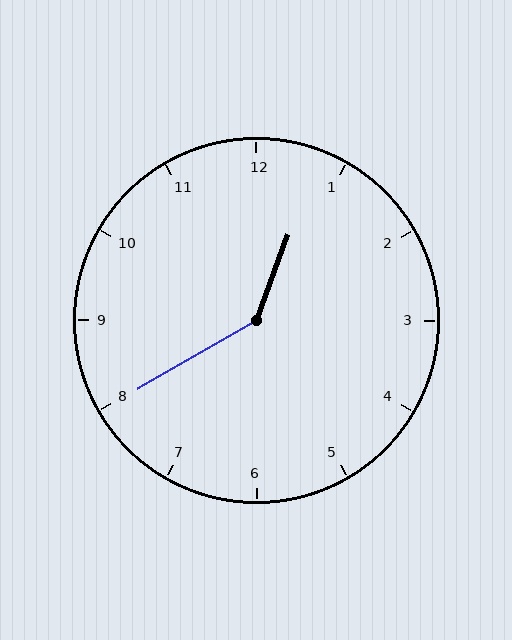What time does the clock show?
12:40.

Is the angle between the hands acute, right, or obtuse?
It is obtuse.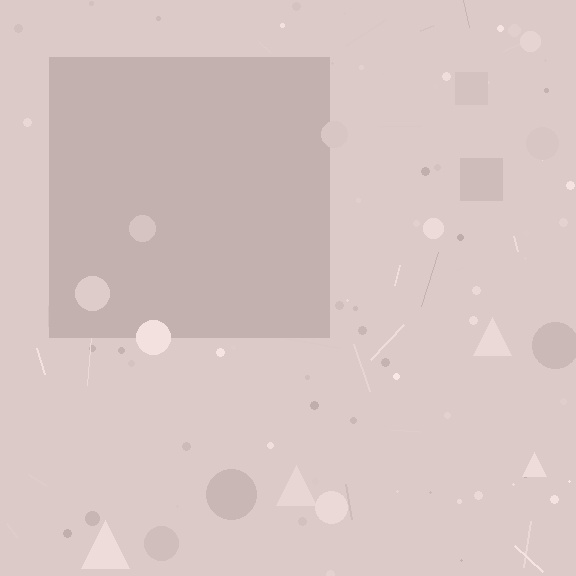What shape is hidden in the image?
A square is hidden in the image.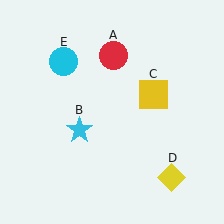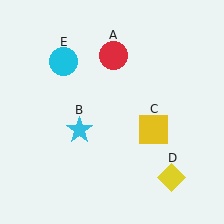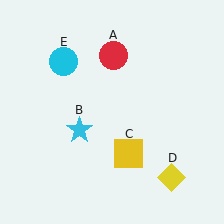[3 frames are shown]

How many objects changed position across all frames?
1 object changed position: yellow square (object C).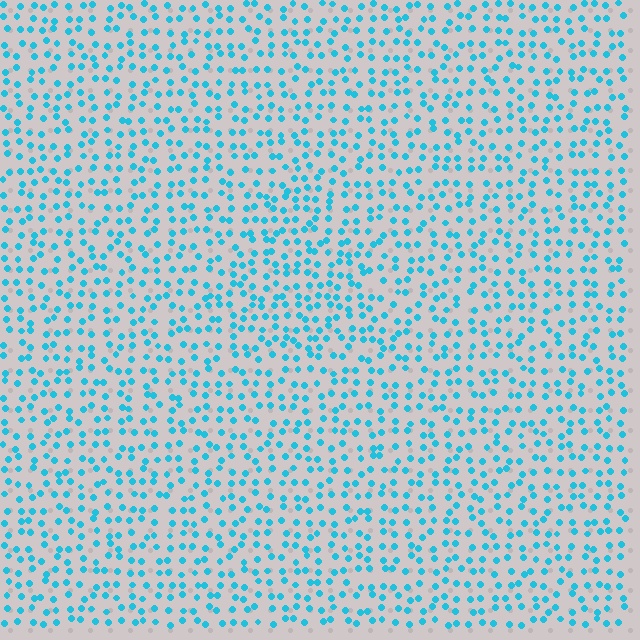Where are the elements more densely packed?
The elements are more densely packed inside the triangle boundary.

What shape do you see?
I see a triangle.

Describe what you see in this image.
The image contains small cyan elements arranged at two different densities. A triangle-shaped region is visible where the elements are more densely packed than the surrounding area.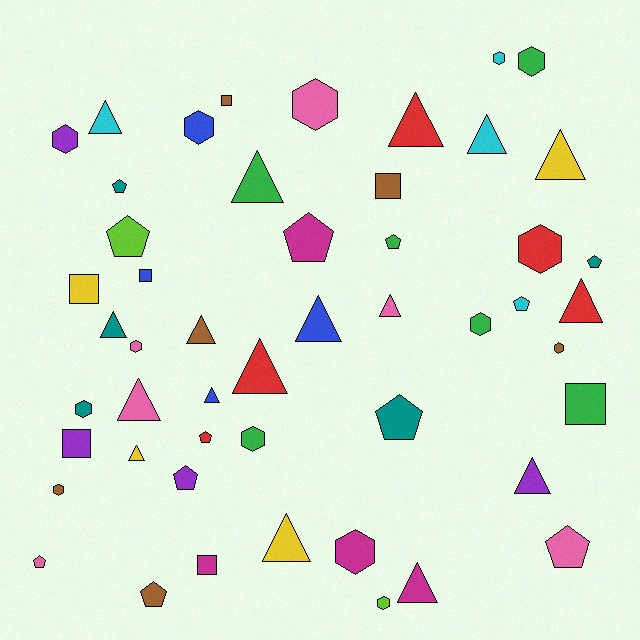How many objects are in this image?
There are 50 objects.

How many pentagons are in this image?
There are 12 pentagons.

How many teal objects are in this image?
There are 5 teal objects.